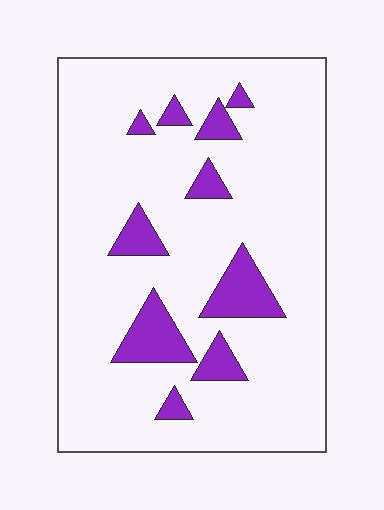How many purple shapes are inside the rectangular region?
10.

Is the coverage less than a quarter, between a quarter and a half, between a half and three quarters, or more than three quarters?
Less than a quarter.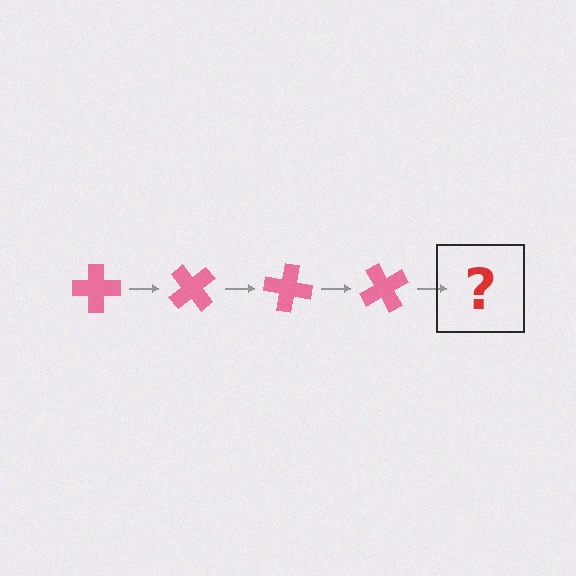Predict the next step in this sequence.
The next step is a pink cross rotated 200 degrees.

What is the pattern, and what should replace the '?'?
The pattern is that the cross rotates 50 degrees each step. The '?' should be a pink cross rotated 200 degrees.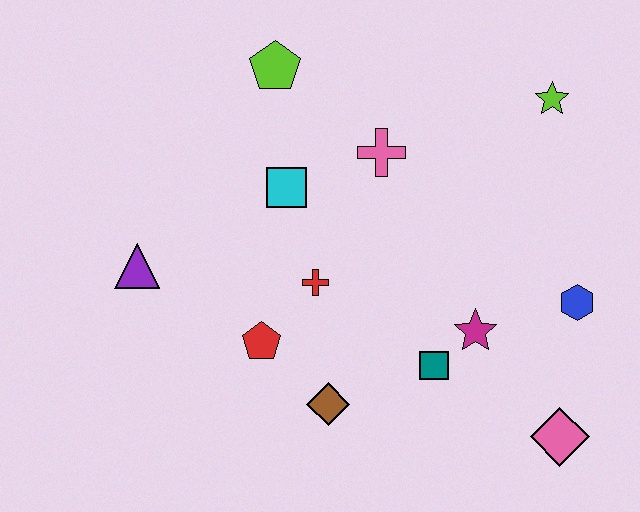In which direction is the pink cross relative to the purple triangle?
The pink cross is to the right of the purple triangle.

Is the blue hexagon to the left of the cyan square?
No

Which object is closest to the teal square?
The magenta star is closest to the teal square.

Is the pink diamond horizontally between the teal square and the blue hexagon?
Yes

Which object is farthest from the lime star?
The purple triangle is farthest from the lime star.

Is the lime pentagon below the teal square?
No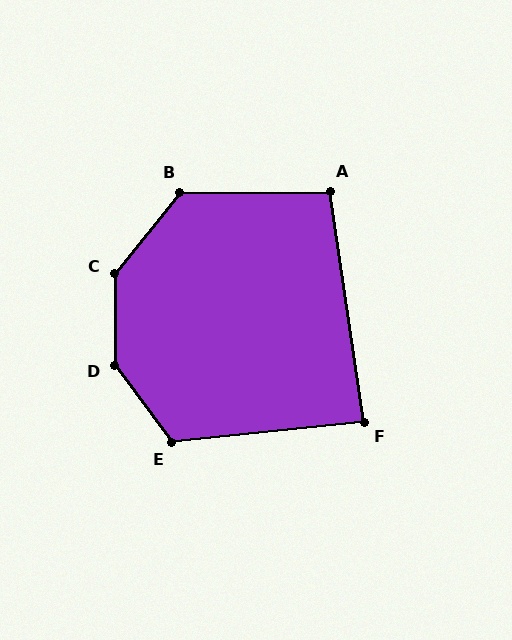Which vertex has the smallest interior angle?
F, at approximately 88 degrees.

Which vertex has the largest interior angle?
D, at approximately 143 degrees.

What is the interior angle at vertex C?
Approximately 142 degrees (obtuse).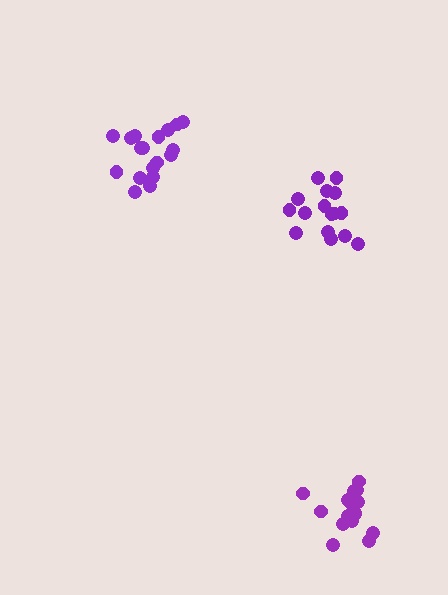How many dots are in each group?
Group 1: 18 dots, Group 2: 16 dots, Group 3: 17 dots (51 total).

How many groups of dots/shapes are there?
There are 3 groups.